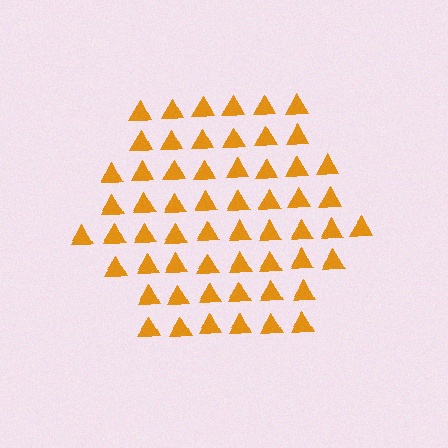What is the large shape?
The large shape is a hexagon.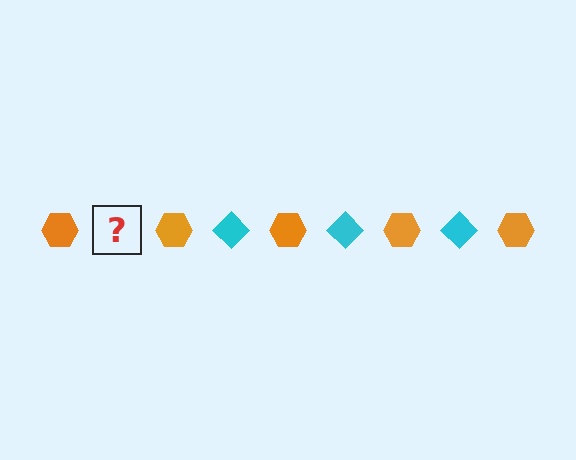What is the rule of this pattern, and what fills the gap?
The rule is that the pattern alternates between orange hexagon and cyan diamond. The gap should be filled with a cyan diamond.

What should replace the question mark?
The question mark should be replaced with a cyan diamond.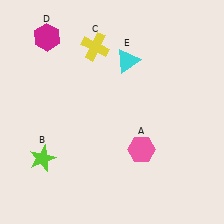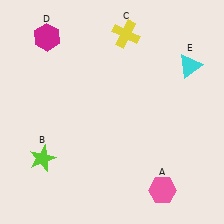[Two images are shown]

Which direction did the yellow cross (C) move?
The yellow cross (C) moved right.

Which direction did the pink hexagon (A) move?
The pink hexagon (A) moved down.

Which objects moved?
The objects that moved are: the pink hexagon (A), the yellow cross (C), the cyan triangle (E).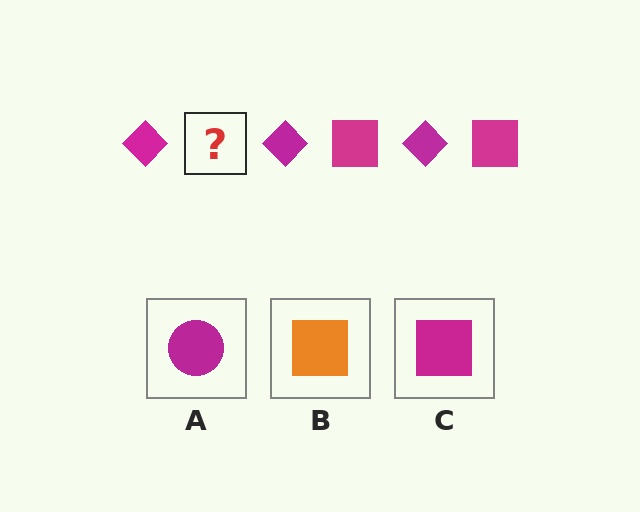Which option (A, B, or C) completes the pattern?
C.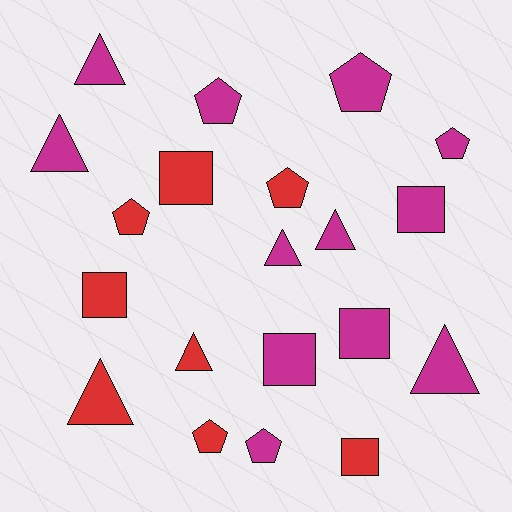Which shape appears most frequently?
Pentagon, with 7 objects.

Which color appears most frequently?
Magenta, with 12 objects.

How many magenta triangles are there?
There are 5 magenta triangles.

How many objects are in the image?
There are 20 objects.